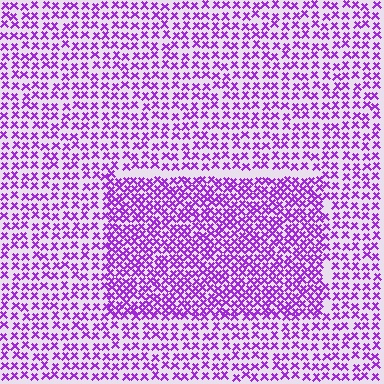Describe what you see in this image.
The image contains small purple elements arranged at two different densities. A rectangle-shaped region is visible where the elements are more densely packed than the surrounding area.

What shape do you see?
I see a rectangle.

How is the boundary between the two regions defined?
The boundary is defined by a change in element density (approximately 1.7x ratio). All elements are the same color, size, and shape.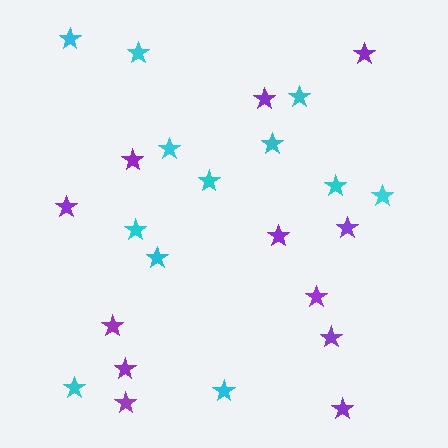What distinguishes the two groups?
There are 2 groups: one group of purple stars (12) and one group of cyan stars (12).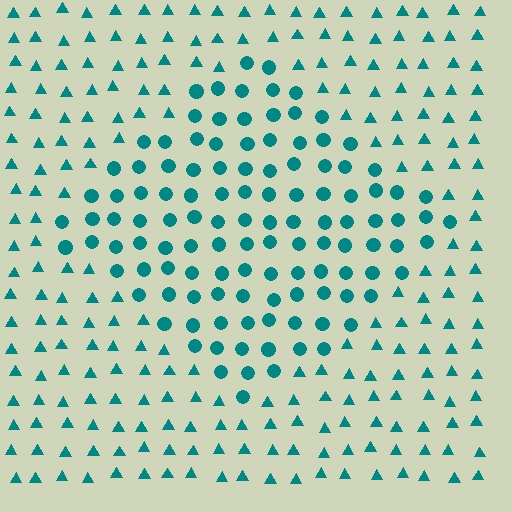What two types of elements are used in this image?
The image uses circles inside the diamond region and triangles outside it.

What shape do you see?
I see a diamond.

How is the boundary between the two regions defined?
The boundary is defined by a change in element shape: circles inside vs. triangles outside. All elements share the same color and spacing.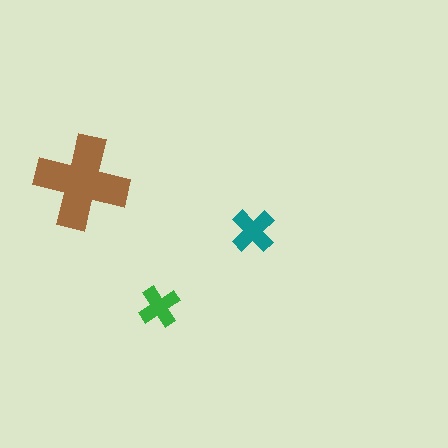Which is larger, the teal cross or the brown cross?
The brown one.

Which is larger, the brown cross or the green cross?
The brown one.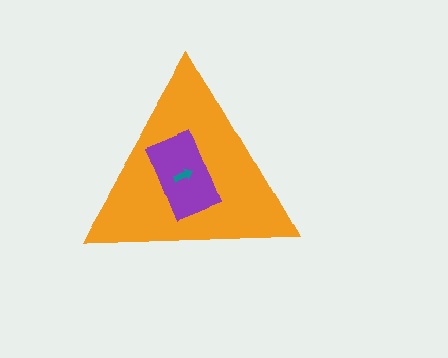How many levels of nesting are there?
3.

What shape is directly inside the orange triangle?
The purple rectangle.